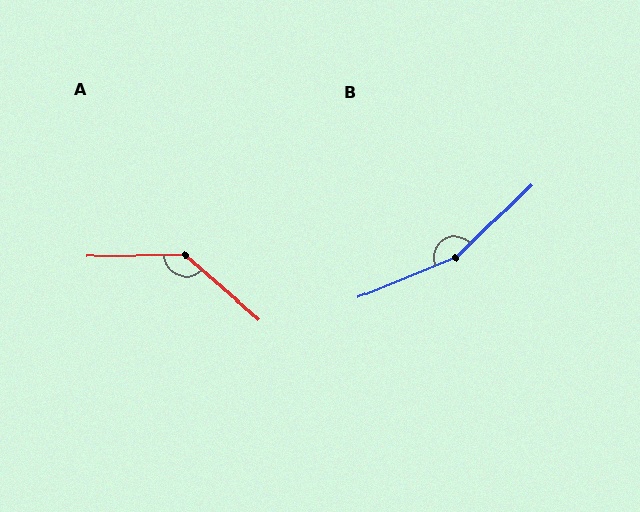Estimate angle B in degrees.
Approximately 158 degrees.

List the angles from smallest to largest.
A (138°), B (158°).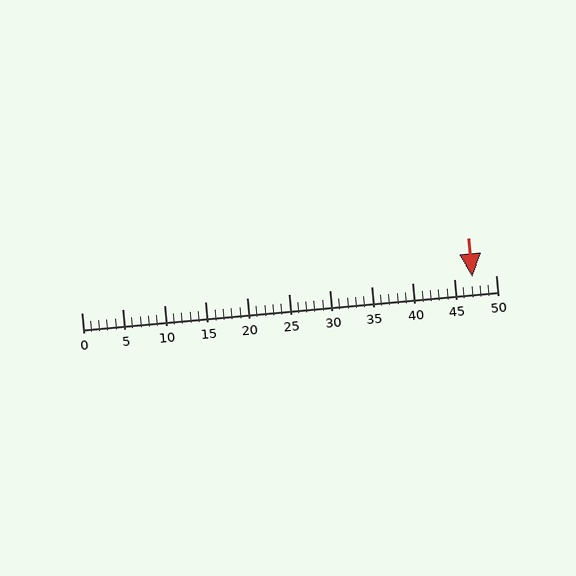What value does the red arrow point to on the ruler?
The red arrow points to approximately 47.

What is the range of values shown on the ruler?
The ruler shows values from 0 to 50.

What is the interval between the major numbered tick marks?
The major tick marks are spaced 5 units apart.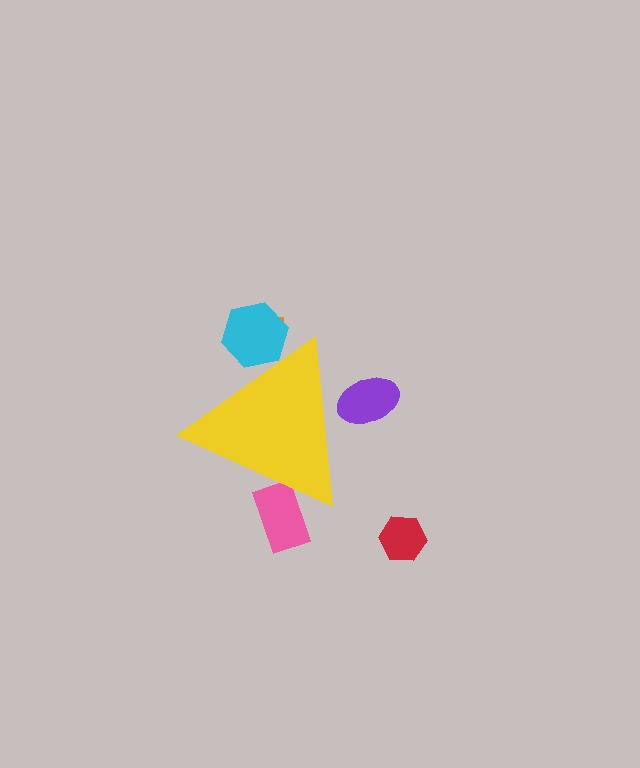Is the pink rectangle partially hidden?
Yes, the pink rectangle is partially hidden behind the yellow triangle.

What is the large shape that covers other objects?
A yellow triangle.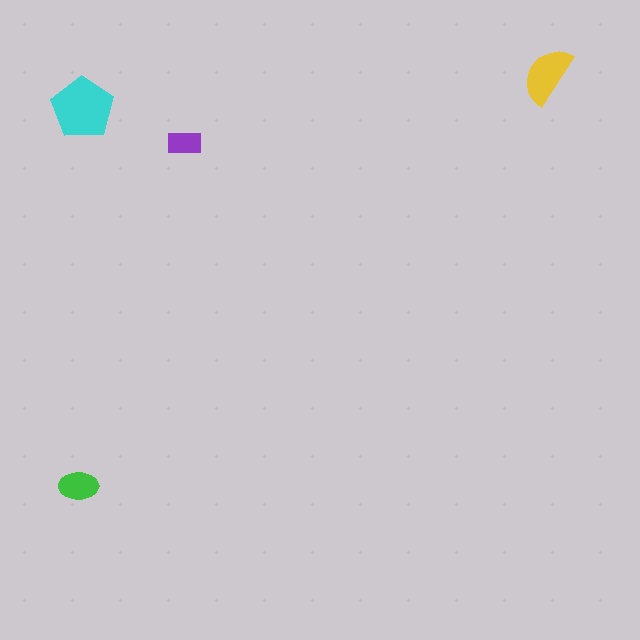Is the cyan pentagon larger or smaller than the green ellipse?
Larger.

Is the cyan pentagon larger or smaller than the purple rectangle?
Larger.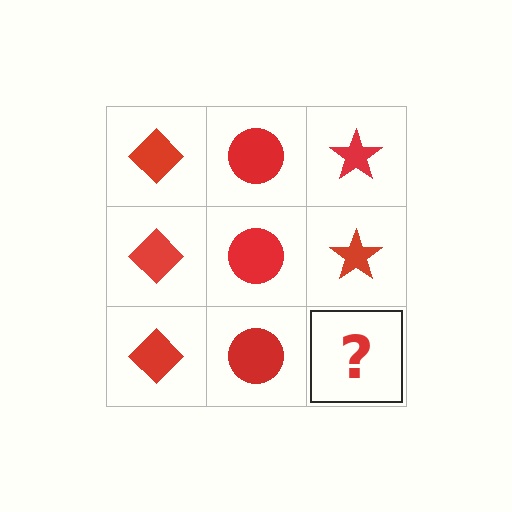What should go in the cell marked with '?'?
The missing cell should contain a red star.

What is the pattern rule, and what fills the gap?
The rule is that each column has a consistent shape. The gap should be filled with a red star.